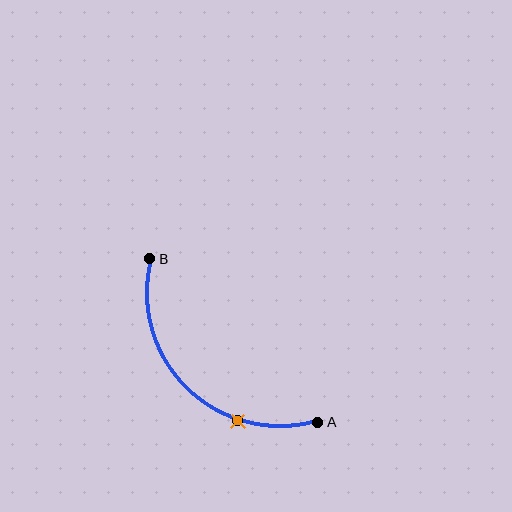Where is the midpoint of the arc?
The arc midpoint is the point on the curve farthest from the straight line joining A and B. It sits below and to the left of that line.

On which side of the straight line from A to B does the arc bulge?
The arc bulges below and to the left of the straight line connecting A and B.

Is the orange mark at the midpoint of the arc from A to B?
No. The orange mark lies on the arc but is closer to endpoint A. The arc midpoint would be at the point on the curve equidistant along the arc from both A and B.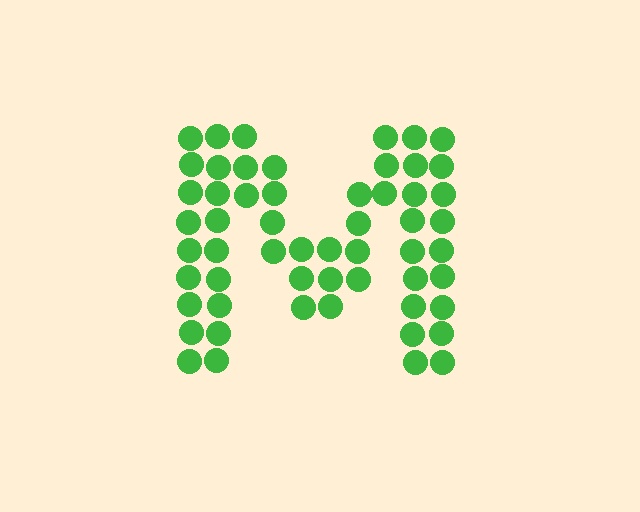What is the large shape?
The large shape is the letter M.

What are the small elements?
The small elements are circles.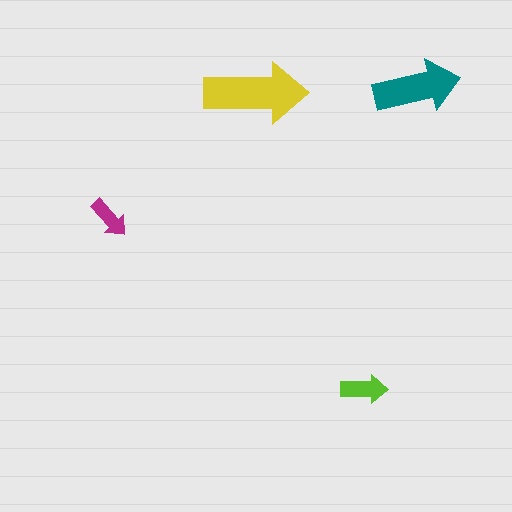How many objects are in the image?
There are 4 objects in the image.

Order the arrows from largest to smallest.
the yellow one, the teal one, the lime one, the magenta one.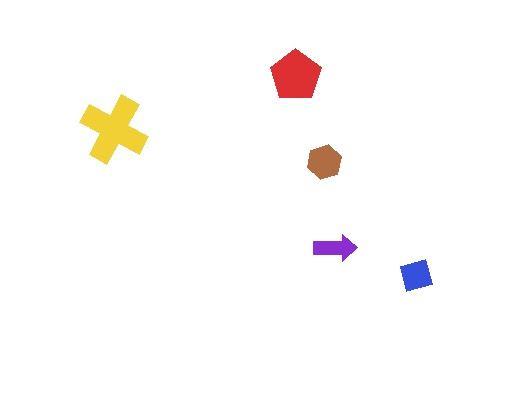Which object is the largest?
The yellow cross.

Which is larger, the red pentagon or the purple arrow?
The red pentagon.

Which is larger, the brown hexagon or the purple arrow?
The brown hexagon.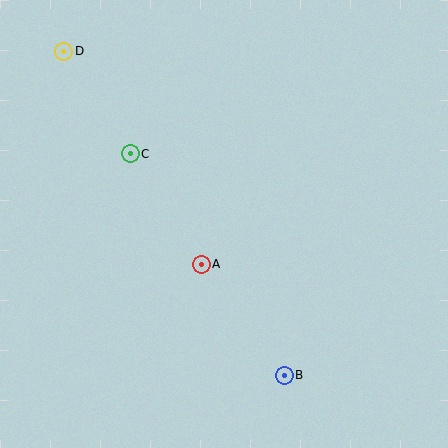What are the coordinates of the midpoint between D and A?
The midpoint between D and A is at (133, 158).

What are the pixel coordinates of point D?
Point D is at (64, 51).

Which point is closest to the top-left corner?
Point D is closest to the top-left corner.